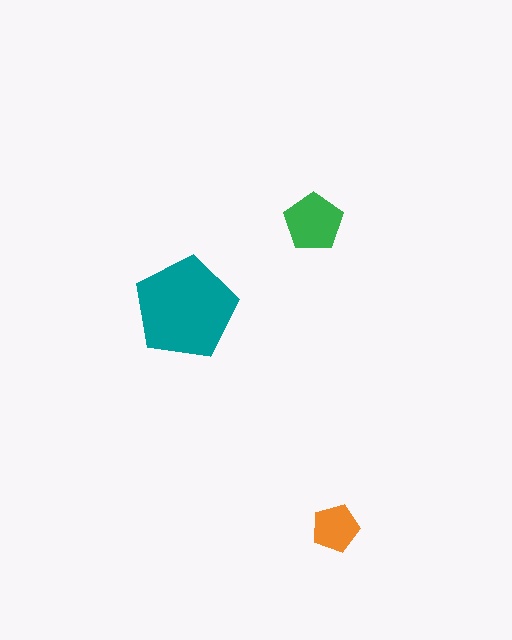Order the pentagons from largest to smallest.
the teal one, the green one, the orange one.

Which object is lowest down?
The orange pentagon is bottommost.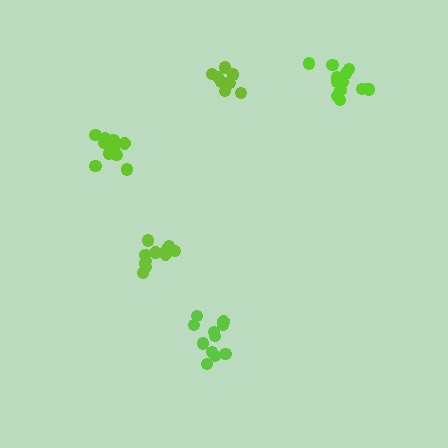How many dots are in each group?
Group 1: 12 dots, Group 2: 11 dots, Group 3: 9 dots, Group 4: 12 dots, Group 5: 14 dots (58 total).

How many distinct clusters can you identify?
There are 5 distinct clusters.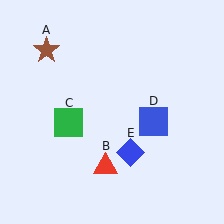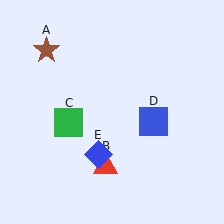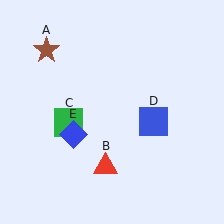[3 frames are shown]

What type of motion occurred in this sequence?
The blue diamond (object E) rotated clockwise around the center of the scene.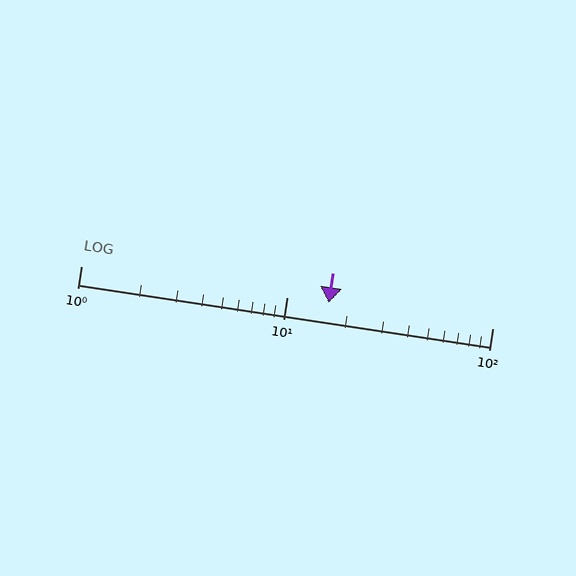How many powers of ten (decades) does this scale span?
The scale spans 2 decades, from 1 to 100.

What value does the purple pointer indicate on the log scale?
The pointer indicates approximately 16.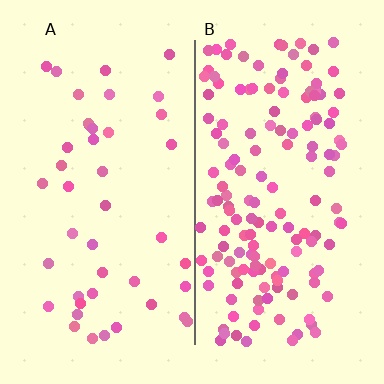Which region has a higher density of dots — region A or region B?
B (the right).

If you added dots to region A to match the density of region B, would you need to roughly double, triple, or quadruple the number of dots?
Approximately quadruple.